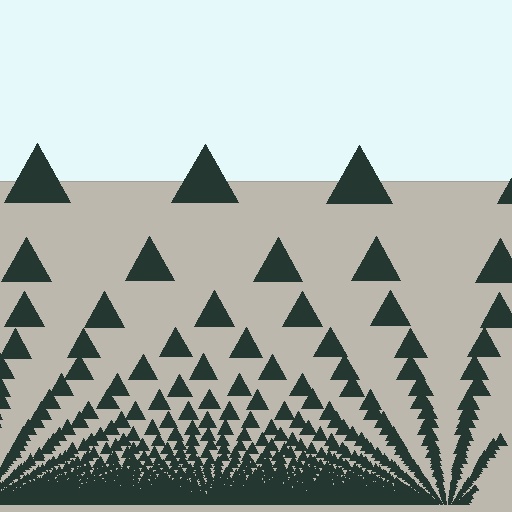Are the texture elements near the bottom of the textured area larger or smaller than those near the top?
Smaller. The gradient is inverted — elements near the bottom are smaller and denser.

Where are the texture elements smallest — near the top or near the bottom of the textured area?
Near the bottom.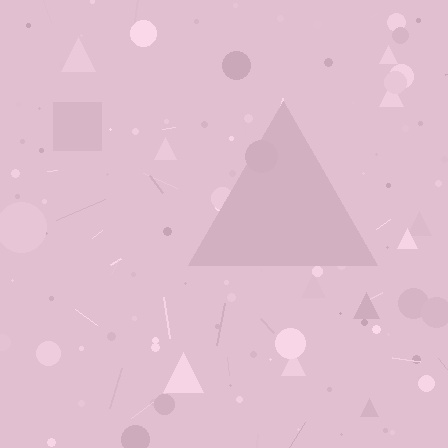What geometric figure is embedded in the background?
A triangle is embedded in the background.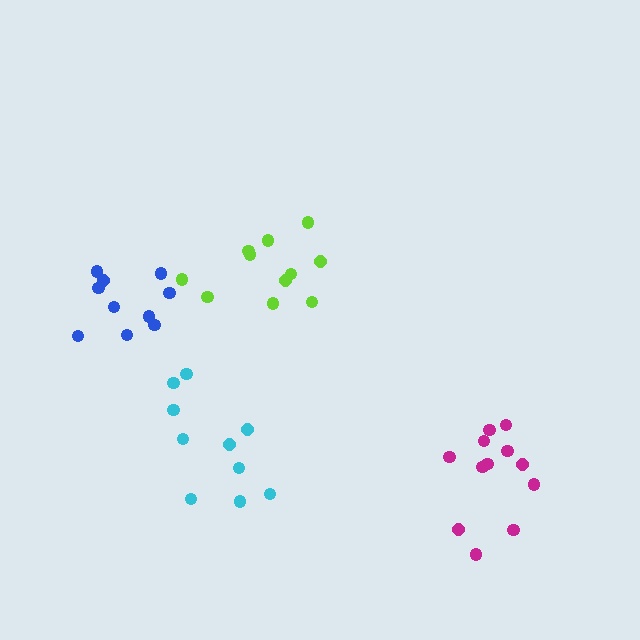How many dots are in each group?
Group 1: 10 dots, Group 2: 12 dots, Group 3: 10 dots, Group 4: 11 dots (43 total).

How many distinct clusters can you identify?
There are 4 distinct clusters.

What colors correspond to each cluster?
The clusters are colored: cyan, magenta, blue, lime.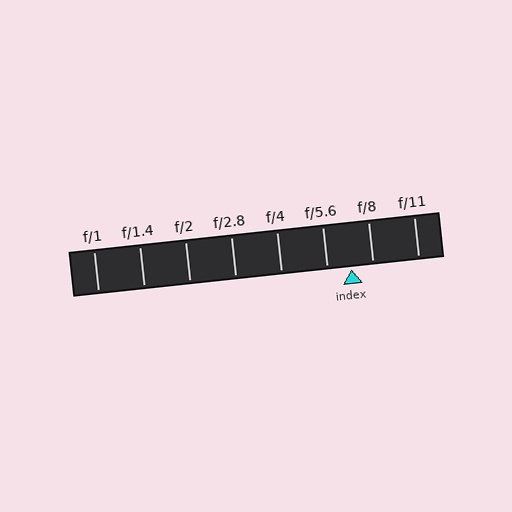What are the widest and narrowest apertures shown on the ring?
The widest aperture shown is f/1 and the narrowest is f/11.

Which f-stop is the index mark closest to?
The index mark is closest to f/8.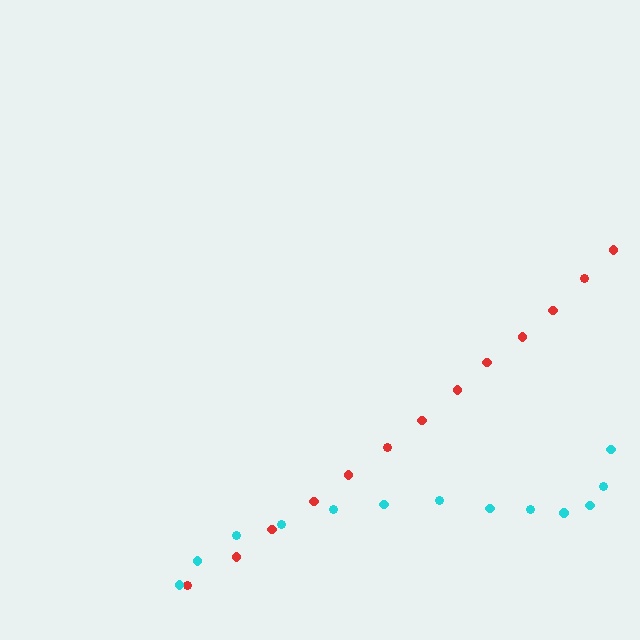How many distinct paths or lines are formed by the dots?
There are 2 distinct paths.